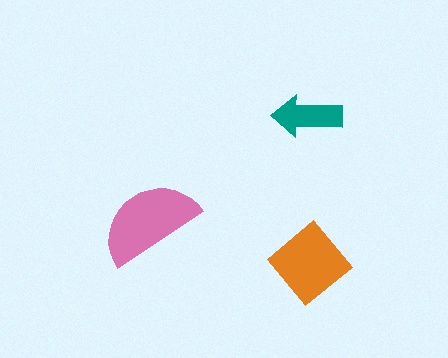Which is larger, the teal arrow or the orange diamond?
The orange diamond.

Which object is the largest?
The pink semicircle.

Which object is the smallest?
The teal arrow.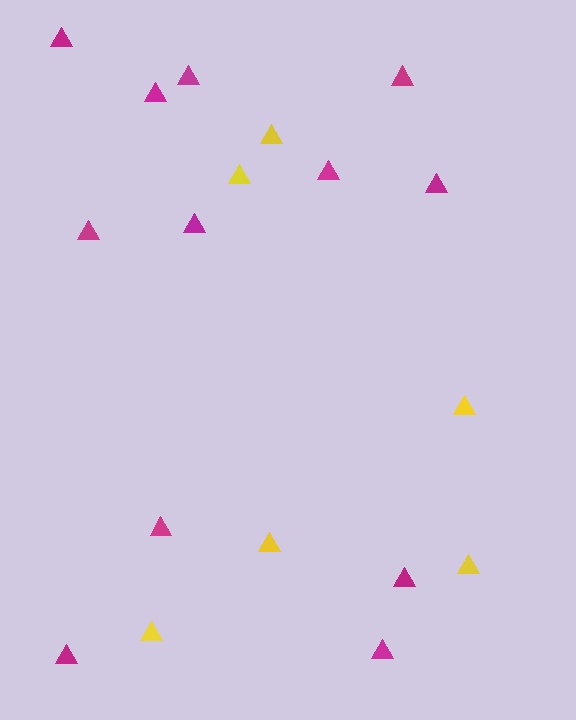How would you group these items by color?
There are 2 groups: one group of yellow triangles (6) and one group of magenta triangles (12).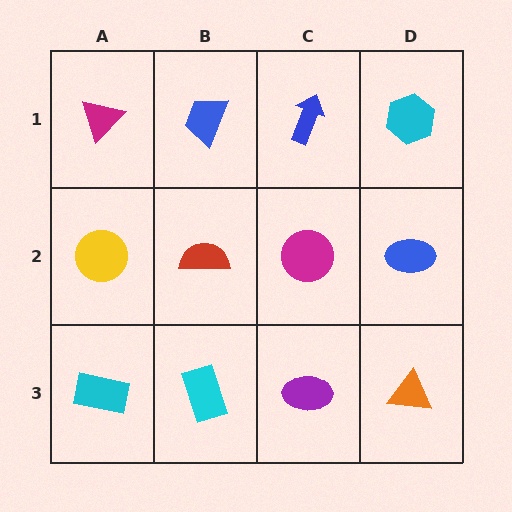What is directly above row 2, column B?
A blue trapezoid.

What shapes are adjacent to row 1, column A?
A yellow circle (row 2, column A), a blue trapezoid (row 1, column B).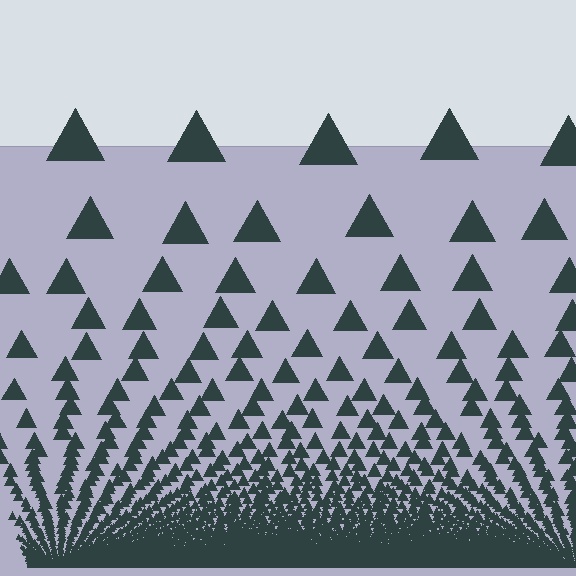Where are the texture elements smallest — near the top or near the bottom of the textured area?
Near the bottom.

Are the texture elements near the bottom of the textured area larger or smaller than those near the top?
Smaller. The gradient is inverted — elements near the bottom are smaller and denser.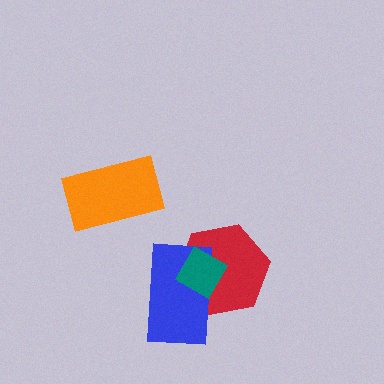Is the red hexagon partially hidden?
Yes, it is partially covered by another shape.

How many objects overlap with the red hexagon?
2 objects overlap with the red hexagon.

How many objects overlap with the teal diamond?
2 objects overlap with the teal diamond.